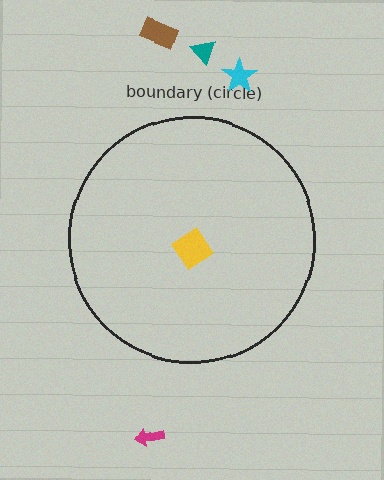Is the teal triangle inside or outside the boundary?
Outside.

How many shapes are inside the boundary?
1 inside, 4 outside.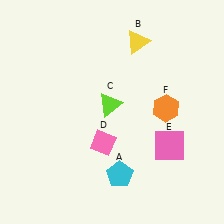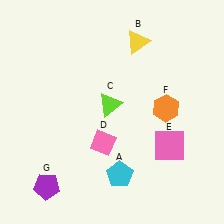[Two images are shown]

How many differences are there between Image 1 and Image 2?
There is 1 difference between the two images.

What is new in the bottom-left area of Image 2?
A purple pentagon (G) was added in the bottom-left area of Image 2.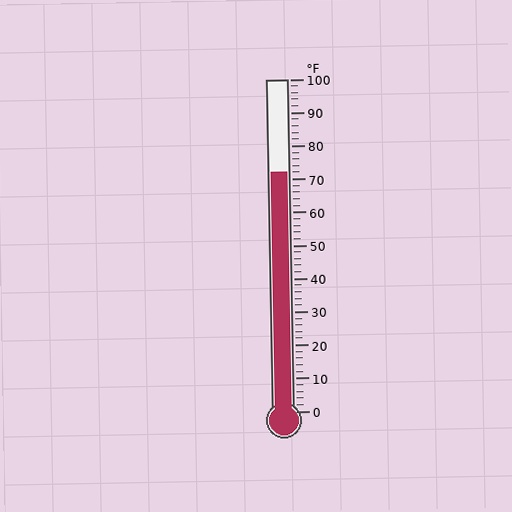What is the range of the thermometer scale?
The thermometer scale ranges from 0°F to 100°F.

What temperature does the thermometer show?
The thermometer shows approximately 72°F.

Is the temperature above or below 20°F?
The temperature is above 20°F.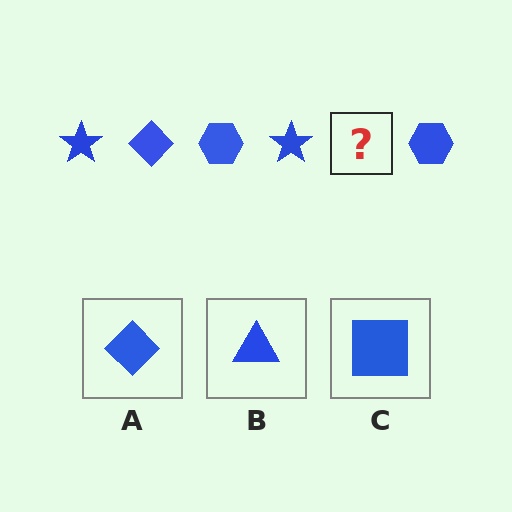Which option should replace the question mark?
Option A.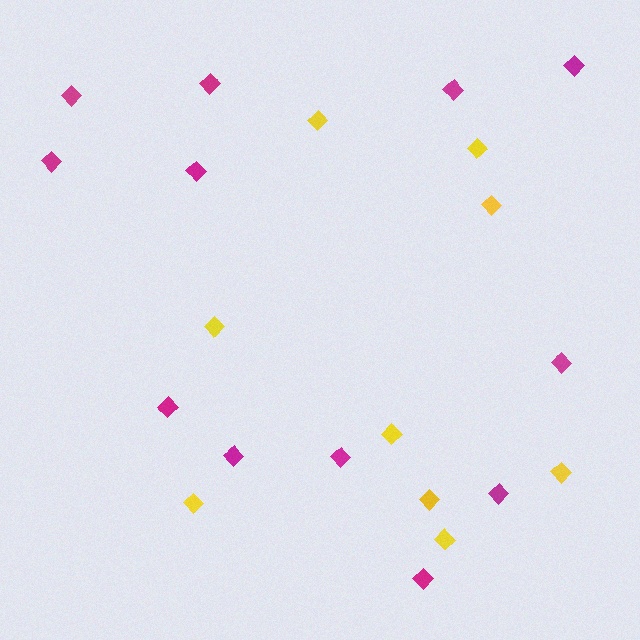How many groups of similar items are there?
There are 2 groups: one group of yellow diamonds (9) and one group of magenta diamonds (12).